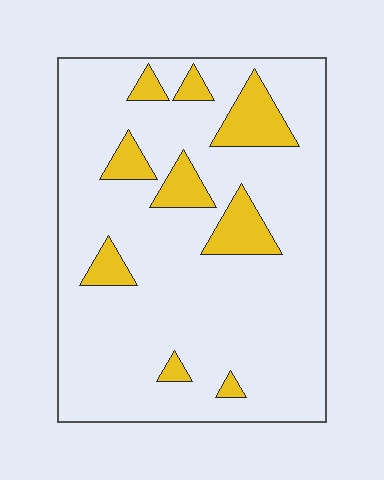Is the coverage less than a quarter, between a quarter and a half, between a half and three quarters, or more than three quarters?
Less than a quarter.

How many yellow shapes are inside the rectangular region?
9.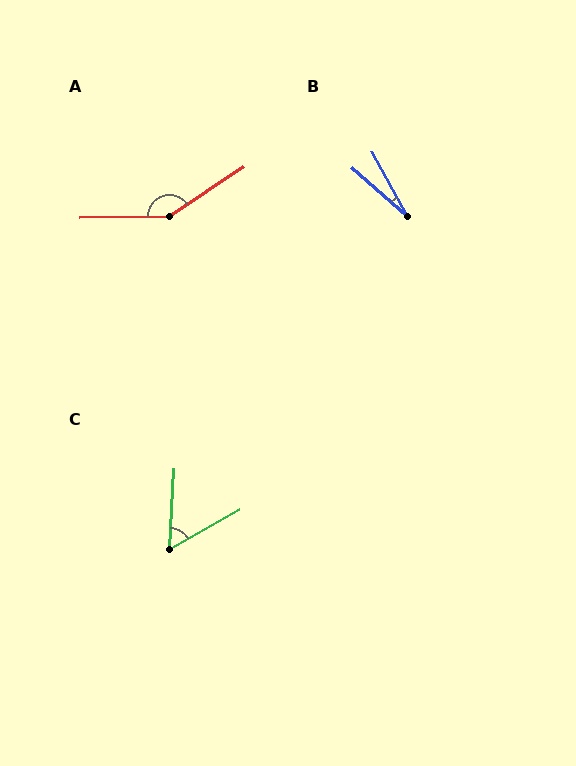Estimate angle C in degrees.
Approximately 57 degrees.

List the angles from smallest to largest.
B (20°), C (57°), A (147°).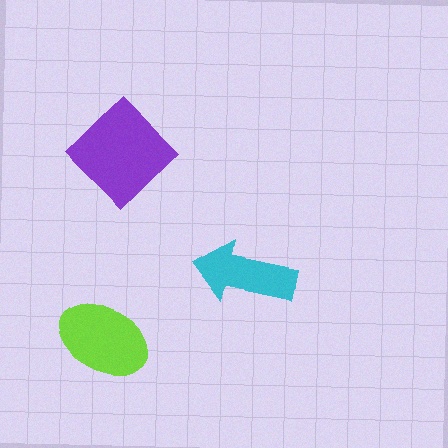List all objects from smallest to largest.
The cyan arrow, the lime ellipse, the purple diamond.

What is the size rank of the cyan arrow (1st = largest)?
3rd.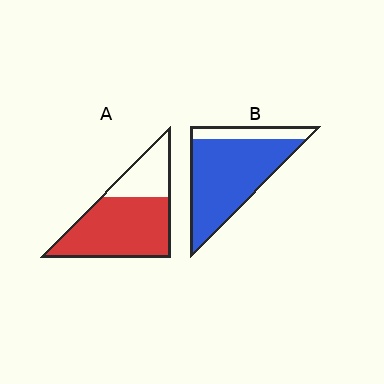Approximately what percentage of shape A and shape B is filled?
A is approximately 70% and B is approximately 80%.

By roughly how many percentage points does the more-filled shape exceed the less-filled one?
By roughly 10 percentage points (B over A).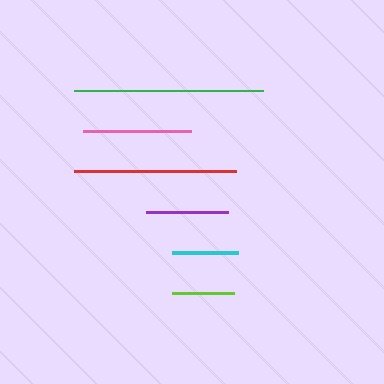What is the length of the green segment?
The green segment is approximately 188 pixels long.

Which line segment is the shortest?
The lime line is the shortest at approximately 62 pixels.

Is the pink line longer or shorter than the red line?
The red line is longer than the pink line.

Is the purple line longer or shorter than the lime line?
The purple line is longer than the lime line.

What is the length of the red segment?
The red segment is approximately 162 pixels long.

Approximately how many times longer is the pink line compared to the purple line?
The pink line is approximately 1.3 times the length of the purple line.